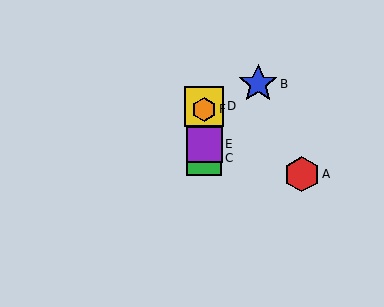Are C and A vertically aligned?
No, C is at x≈204 and A is at x≈302.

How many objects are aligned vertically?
4 objects (C, D, E, F) are aligned vertically.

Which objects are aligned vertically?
Objects C, D, E, F are aligned vertically.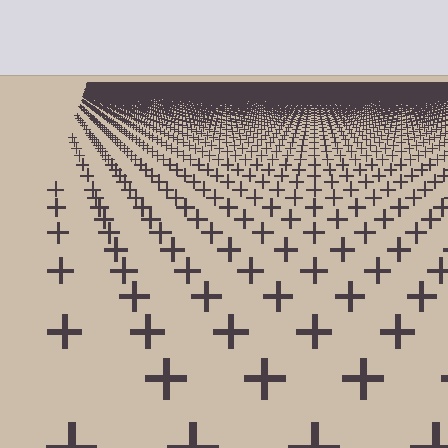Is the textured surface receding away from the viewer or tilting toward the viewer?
The surface is receding away from the viewer. Texture elements get smaller and denser toward the top.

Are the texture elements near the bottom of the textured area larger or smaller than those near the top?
Larger. Near the bottom, elements are closer to the viewer and appear at a bigger on-screen size.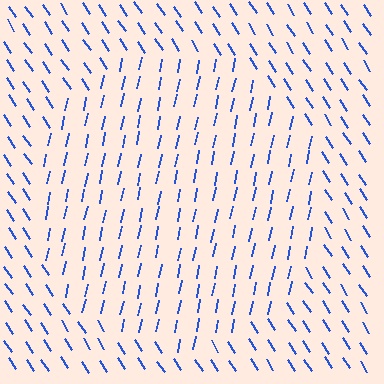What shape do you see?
I see a circle.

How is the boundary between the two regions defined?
The boundary is defined purely by a change in line orientation (approximately 45 degrees difference). All lines are the same color and thickness.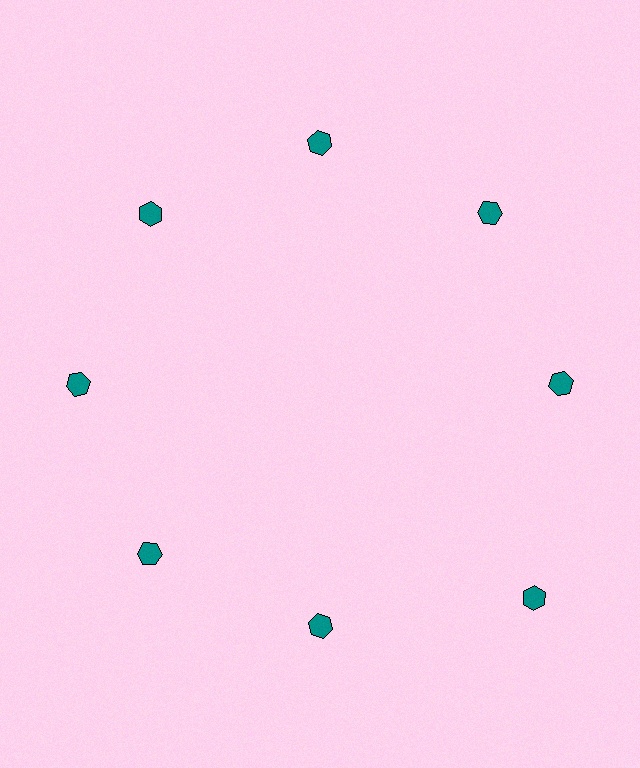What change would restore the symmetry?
The symmetry would be restored by moving it inward, back onto the ring so that all 8 hexagons sit at equal angles and equal distance from the center.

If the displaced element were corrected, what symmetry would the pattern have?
It would have 8-fold rotational symmetry — the pattern would map onto itself every 45 degrees.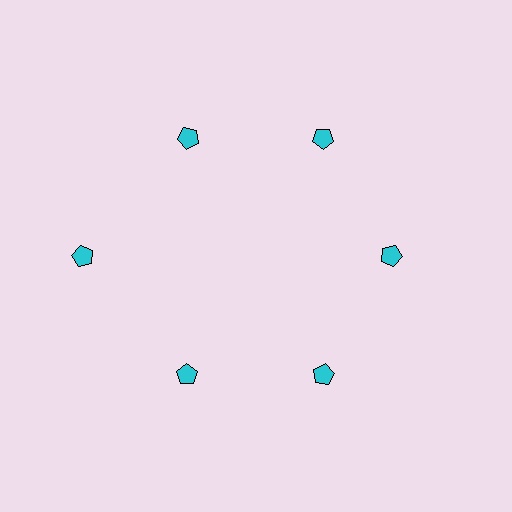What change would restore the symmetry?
The symmetry would be restored by moving it inward, back onto the ring so that all 6 pentagons sit at equal angles and equal distance from the center.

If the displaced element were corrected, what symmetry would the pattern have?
It would have 6-fold rotational symmetry — the pattern would map onto itself every 60 degrees.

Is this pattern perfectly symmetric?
No. The 6 cyan pentagons are arranged in a ring, but one element near the 9 o'clock position is pushed outward from the center, breaking the 6-fold rotational symmetry.